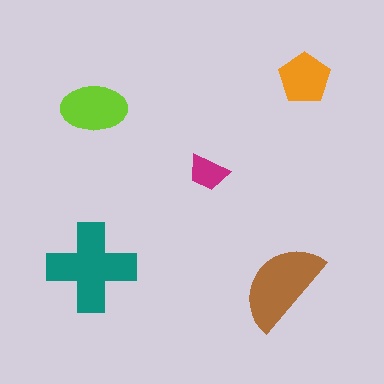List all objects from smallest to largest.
The magenta trapezoid, the orange pentagon, the lime ellipse, the brown semicircle, the teal cross.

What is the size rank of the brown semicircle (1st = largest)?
2nd.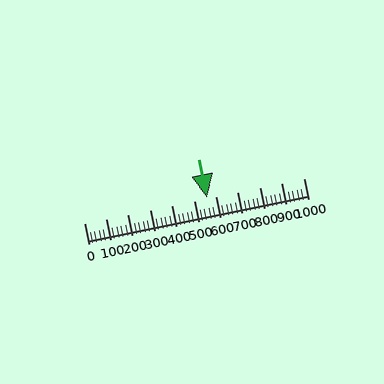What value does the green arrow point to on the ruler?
The green arrow points to approximately 560.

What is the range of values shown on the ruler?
The ruler shows values from 0 to 1000.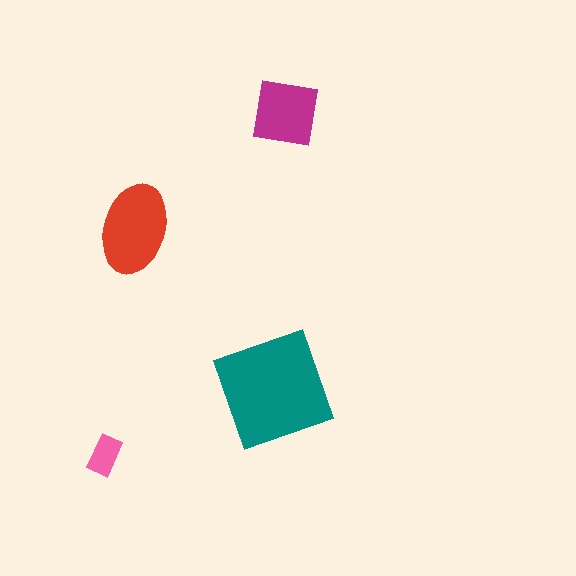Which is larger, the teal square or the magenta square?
The teal square.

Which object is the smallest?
The pink rectangle.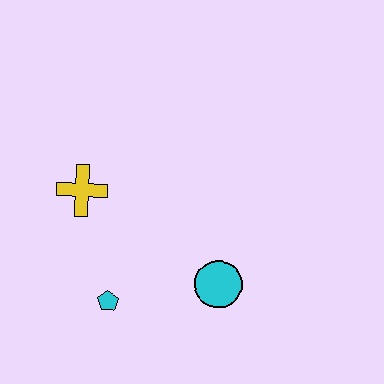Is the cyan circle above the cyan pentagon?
Yes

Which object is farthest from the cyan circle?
The yellow cross is farthest from the cyan circle.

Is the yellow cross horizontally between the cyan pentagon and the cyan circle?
No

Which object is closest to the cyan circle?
The cyan pentagon is closest to the cyan circle.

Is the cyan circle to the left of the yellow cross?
No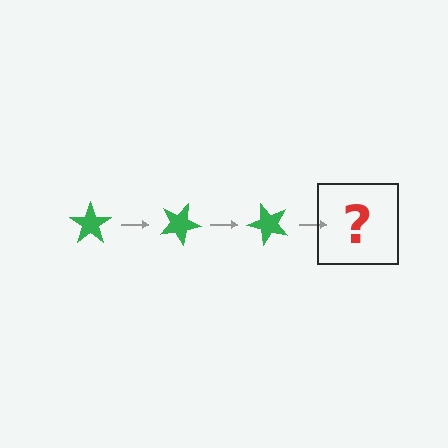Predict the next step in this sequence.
The next step is a green star rotated 75 degrees.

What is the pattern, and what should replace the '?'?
The pattern is that the star rotates 25 degrees each step. The '?' should be a green star rotated 75 degrees.